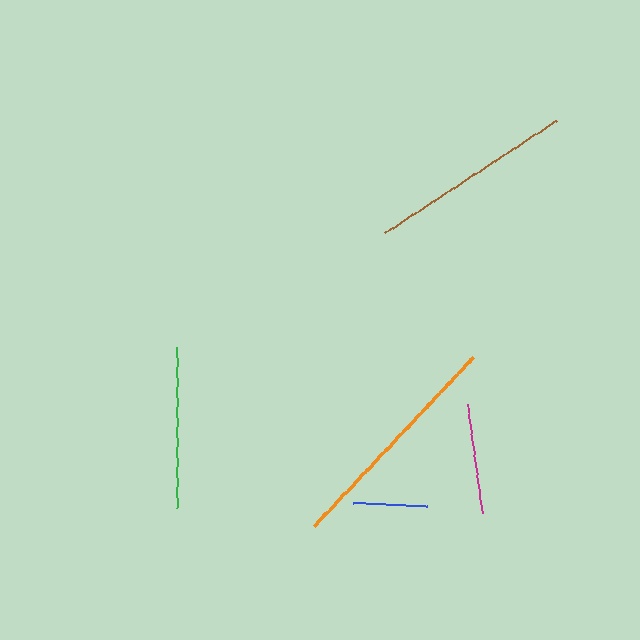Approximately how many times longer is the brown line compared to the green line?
The brown line is approximately 1.3 times the length of the green line.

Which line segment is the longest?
The orange line is the longest at approximately 233 pixels.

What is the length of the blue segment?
The blue segment is approximately 74 pixels long.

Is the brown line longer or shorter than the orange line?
The orange line is longer than the brown line.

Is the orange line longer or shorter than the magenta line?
The orange line is longer than the magenta line.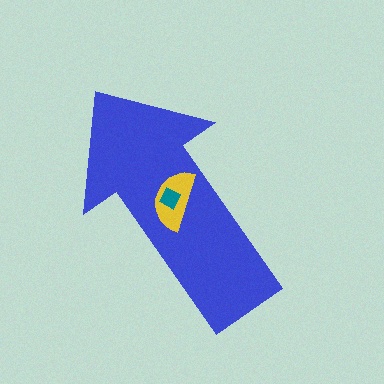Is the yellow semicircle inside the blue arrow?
Yes.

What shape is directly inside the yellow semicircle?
The teal diamond.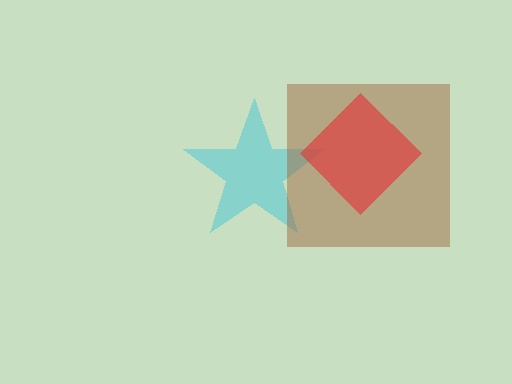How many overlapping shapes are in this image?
There are 3 overlapping shapes in the image.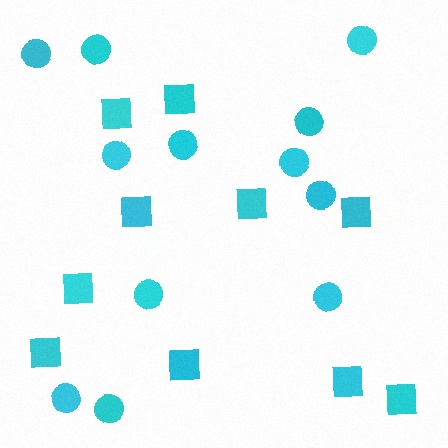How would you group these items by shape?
There are 2 groups: one group of circles (12) and one group of squares (10).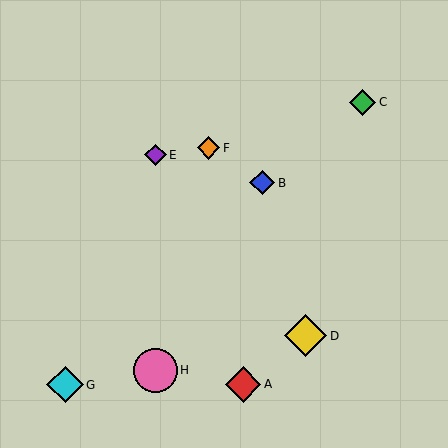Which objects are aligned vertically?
Objects E, H are aligned vertically.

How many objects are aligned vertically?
2 objects (E, H) are aligned vertically.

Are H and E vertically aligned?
Yes, both are at x≈155.